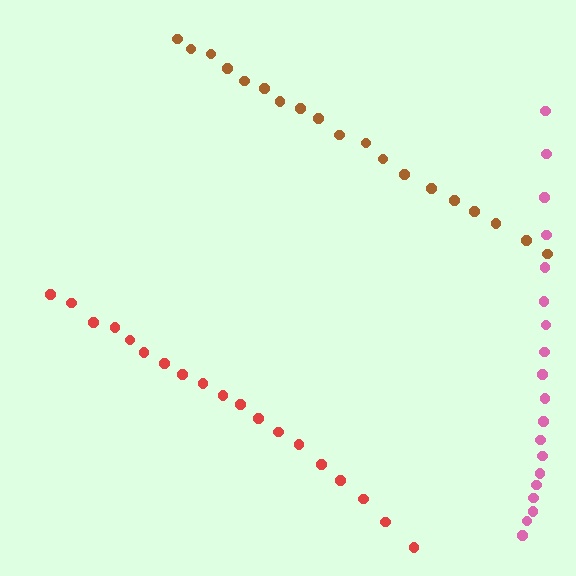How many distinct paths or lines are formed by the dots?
There are 3 distinct paths.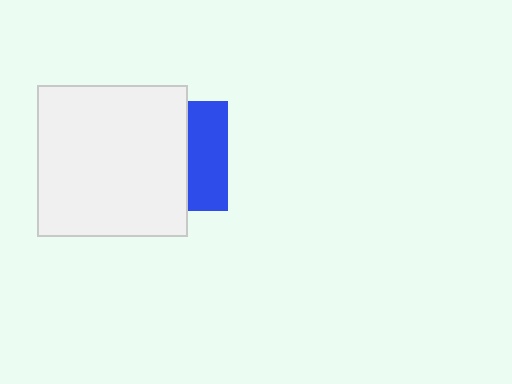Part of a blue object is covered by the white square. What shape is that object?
It is a square.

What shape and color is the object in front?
The object in front is a white square.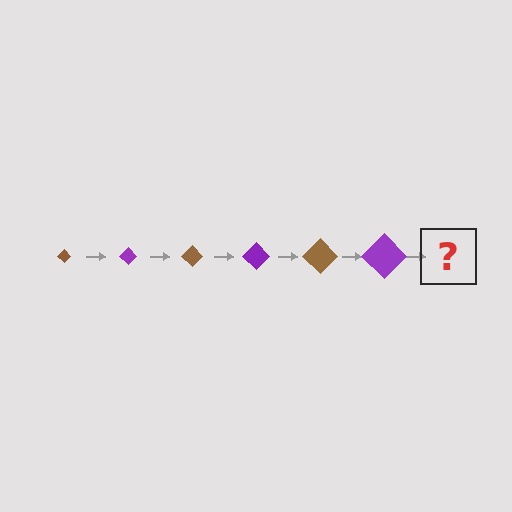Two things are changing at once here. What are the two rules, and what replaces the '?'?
The two rules are that the diamond grows larger each step and the color cycles through brown and purple. The '?' should be a brown diamond, larger than the previous one.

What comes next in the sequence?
The next element should be a brown diamond, larger than the previous one.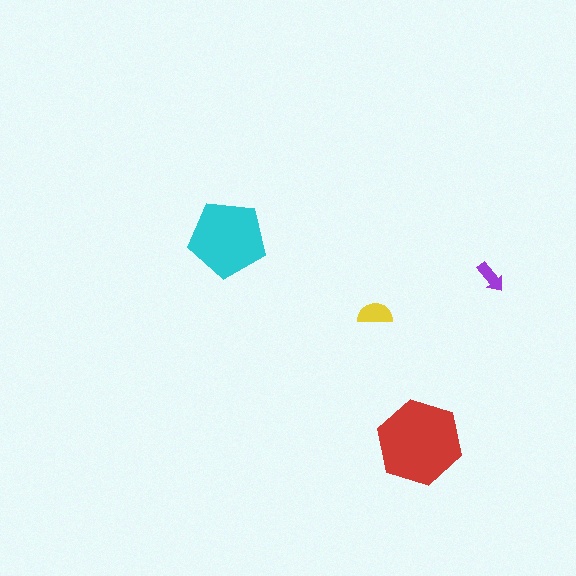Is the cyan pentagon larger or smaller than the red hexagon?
Smaller.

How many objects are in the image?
There are 4 objects in the image.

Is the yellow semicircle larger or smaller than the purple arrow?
Larger.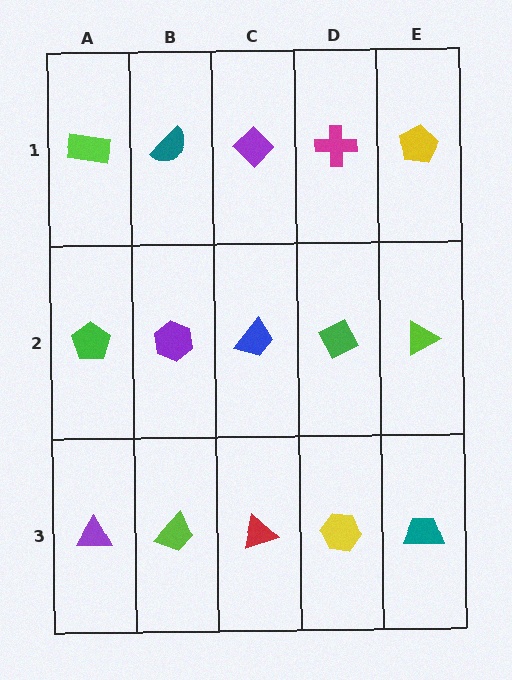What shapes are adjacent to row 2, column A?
A lime rectangle (row 1, column A), a purple triangle (row 3, column A), a purple hexagon (row 2, column B).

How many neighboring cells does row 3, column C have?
3.